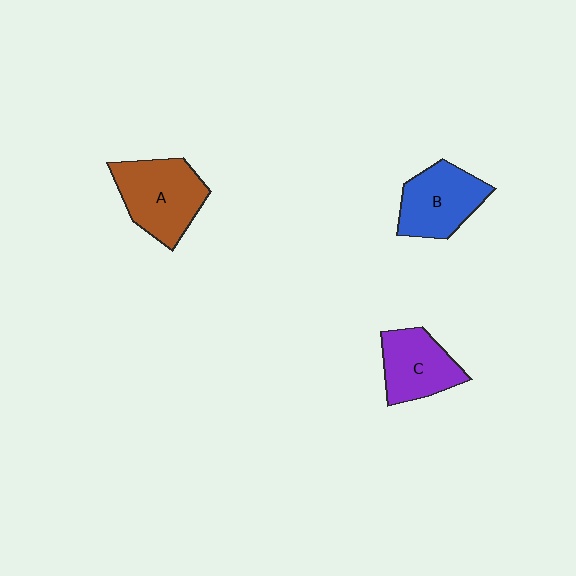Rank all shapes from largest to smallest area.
From largest to smallest: A (brown), B (blue), C (purple).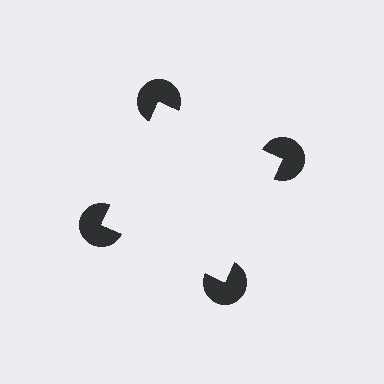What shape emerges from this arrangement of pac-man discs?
An illusory square — its edges are inferred from the aligned wedge cuts in the pac-man discs, not physically drawn.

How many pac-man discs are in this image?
There are 4 — one at each vertex of the illusory square.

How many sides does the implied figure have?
4 sides.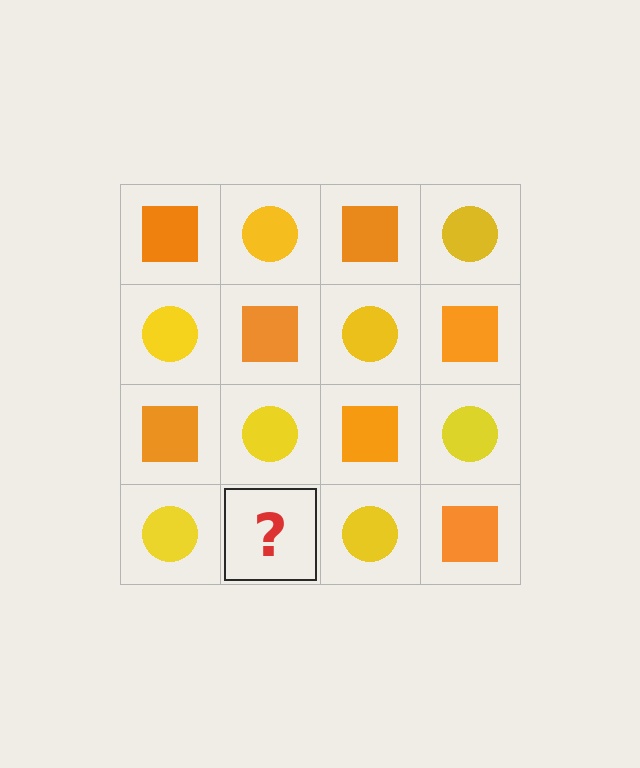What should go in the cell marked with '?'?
The missing cell should contain an orange square.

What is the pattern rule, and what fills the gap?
The rule is that it alternates orange square and yellow circle in a checkerboard pattern. The gap should be filled with an orange square.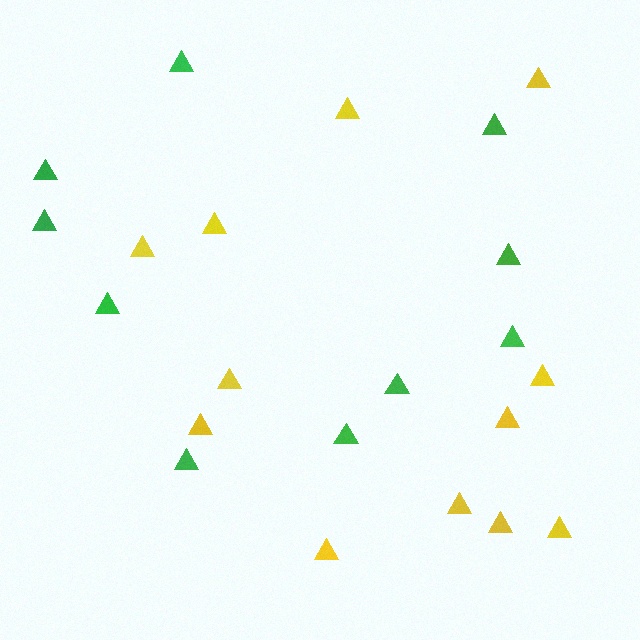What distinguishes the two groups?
There are 2 groups: one group of yellow triangles (12) and one group of green triangles (10).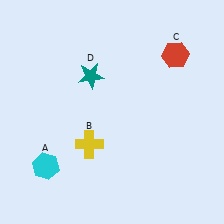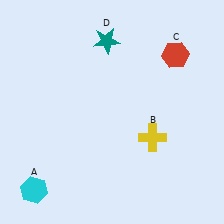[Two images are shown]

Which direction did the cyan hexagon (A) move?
The cyan hexagon (A) moved down.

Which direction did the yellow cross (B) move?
The yellow cross (B) moved right.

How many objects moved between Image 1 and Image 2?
3 objects moved between the two images.